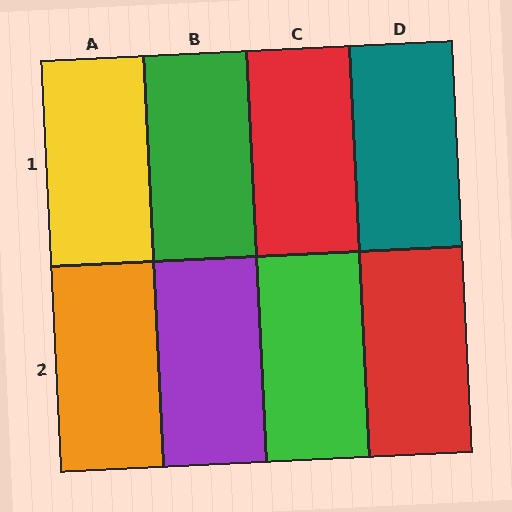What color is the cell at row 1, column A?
Yellow.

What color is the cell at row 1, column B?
Green.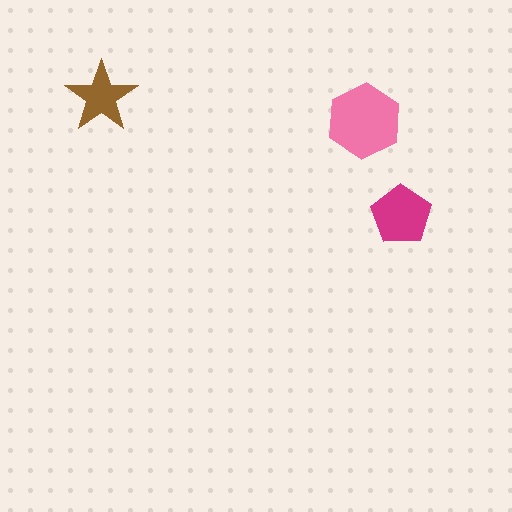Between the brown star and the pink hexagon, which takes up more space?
The pink hexagon.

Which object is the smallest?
The brown star.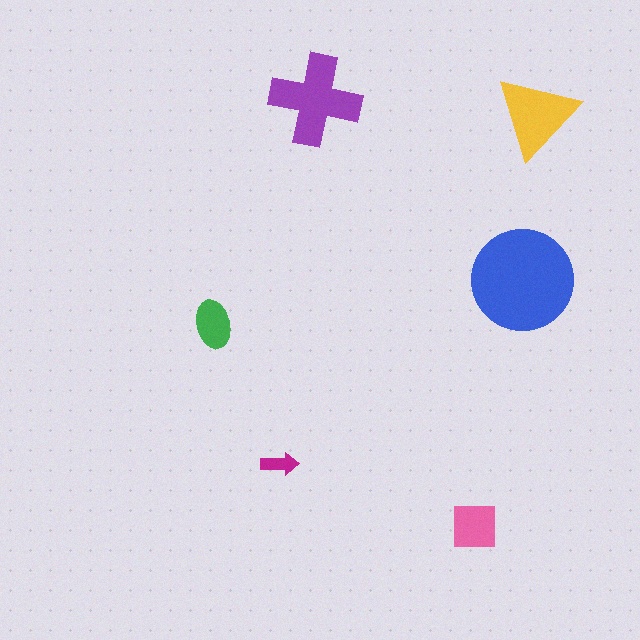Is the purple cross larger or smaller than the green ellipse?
Larger.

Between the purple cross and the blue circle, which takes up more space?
The blue circle.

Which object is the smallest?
The magenta arrow.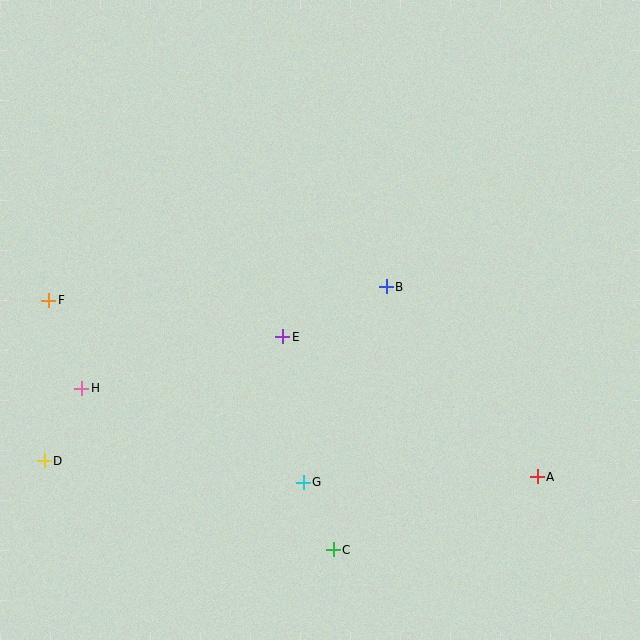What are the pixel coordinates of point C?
Point C is at (333, 550).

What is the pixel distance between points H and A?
The distance between H and A is 464 pixels.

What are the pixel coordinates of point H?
Point H is at (82, 388).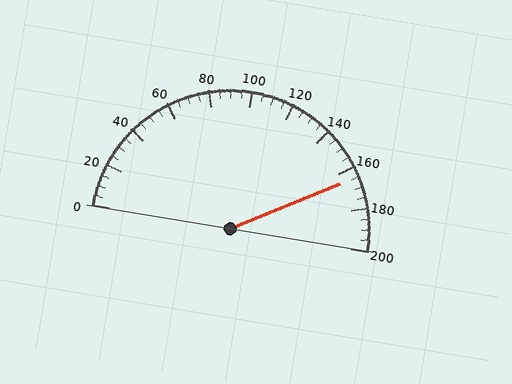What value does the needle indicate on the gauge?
The needle indicates approximately 165.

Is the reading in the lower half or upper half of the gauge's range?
The reading is in the upper half of the range (0 to 200).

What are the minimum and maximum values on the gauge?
The gauge ranges from 0 to 200.